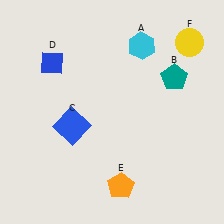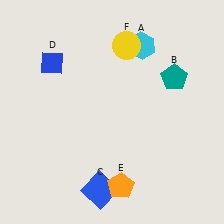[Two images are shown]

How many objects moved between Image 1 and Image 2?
2 objects moved between the two images.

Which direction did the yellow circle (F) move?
The yellow circle (F) moved left.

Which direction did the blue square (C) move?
The blue square (C) moved down.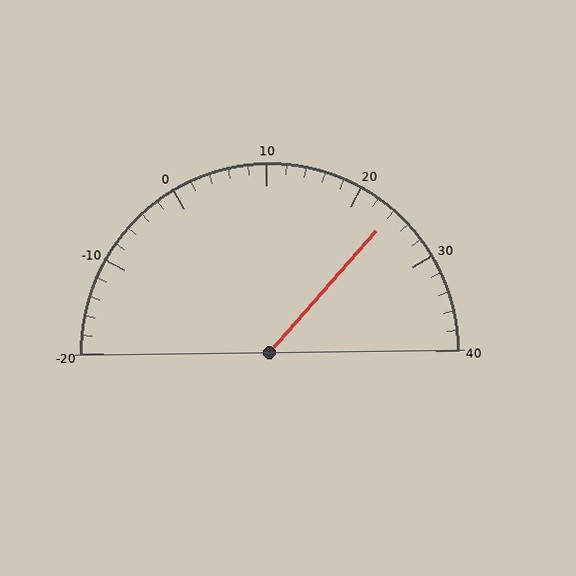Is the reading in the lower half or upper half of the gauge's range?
The reading is in the upper half of the range (-20 to 40).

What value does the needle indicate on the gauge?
The needle indicates approximately 24.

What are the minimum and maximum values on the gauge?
The gauge ranges from -20 to 40.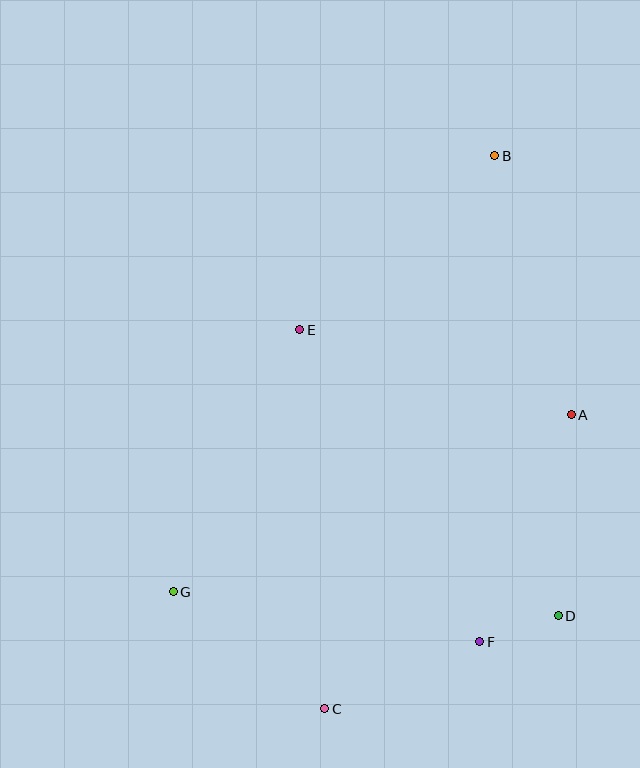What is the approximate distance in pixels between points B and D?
The distance between B and D is approximately 464 pixels.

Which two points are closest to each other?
Points D and F are closest to each other.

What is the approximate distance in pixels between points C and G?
The distance between C and G is approximately 192 pixels.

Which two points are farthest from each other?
Points B and C are farthest from each other.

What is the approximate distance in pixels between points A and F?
The distance between A and F is approximately 245 pixels.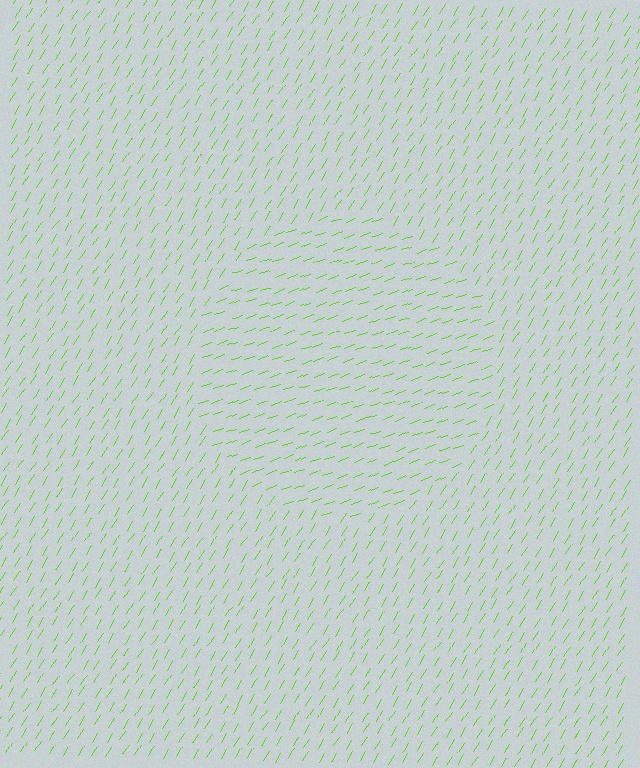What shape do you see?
I see a circle.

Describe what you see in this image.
The image is filled with small lime line segments. A circle region in the image has lines oriented differently from the surrounding lines, creating a visible texture boundary.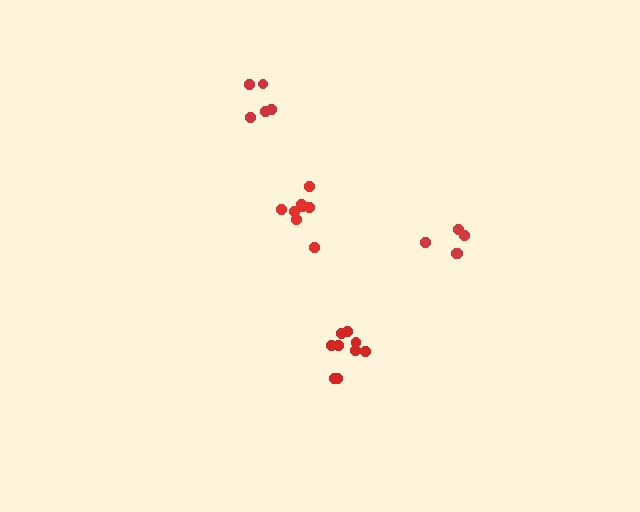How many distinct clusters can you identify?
There are 4 distinct clusters.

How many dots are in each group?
Group 1: 5 dots, Group 2: 5 dots, Group 3: 9 dots, Group 4: 8 dots (27 total).